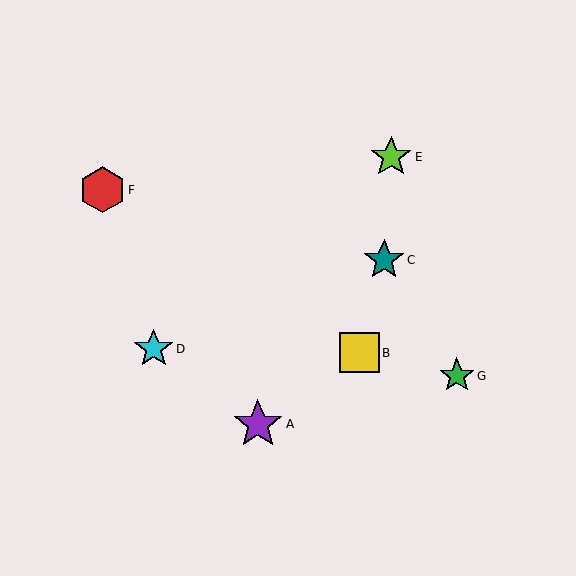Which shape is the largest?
The purple star (labeled A) is the largest.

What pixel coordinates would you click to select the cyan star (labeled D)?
Click at (154, 349) to select the cyan star D.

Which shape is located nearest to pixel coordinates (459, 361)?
The green star (labeled G) at (457, 376) is nearest to that location.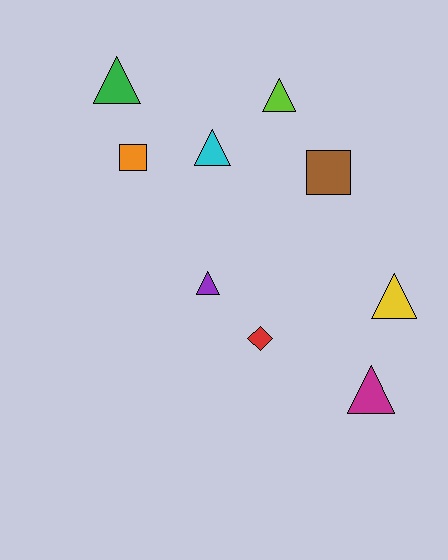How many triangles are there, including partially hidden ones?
There are 6 triangles.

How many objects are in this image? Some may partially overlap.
There are 9 objects.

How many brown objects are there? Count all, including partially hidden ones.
There is 1 brown object.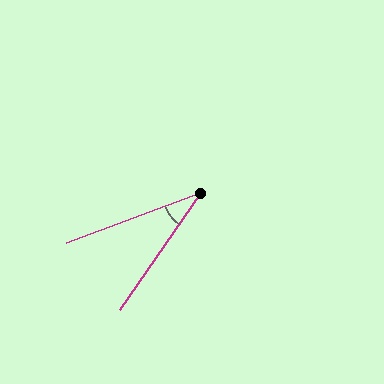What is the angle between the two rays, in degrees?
Approximately 35 degrees.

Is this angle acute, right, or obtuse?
It is acute.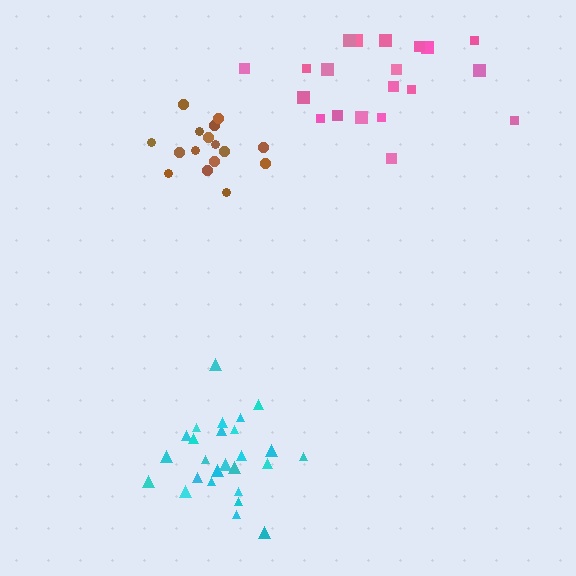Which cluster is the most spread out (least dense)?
Pink.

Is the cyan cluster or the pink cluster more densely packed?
Cyan.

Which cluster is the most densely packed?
Cyan.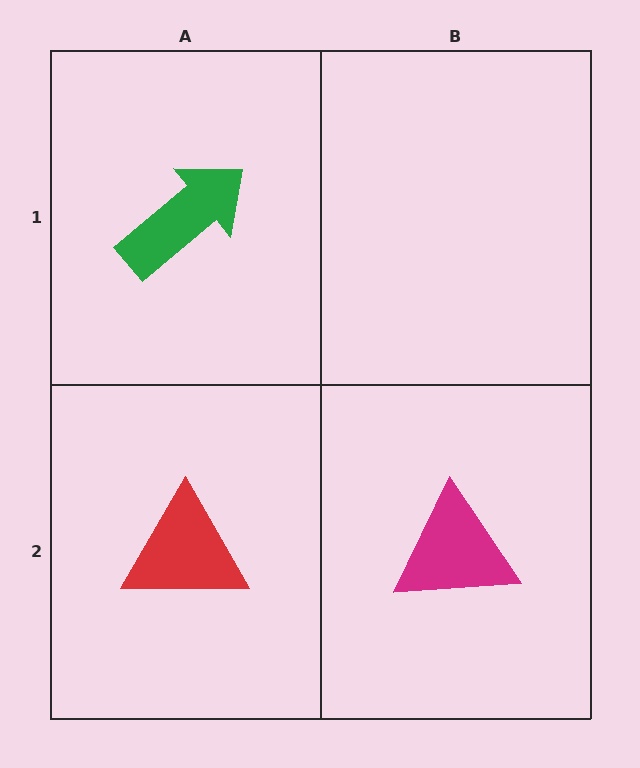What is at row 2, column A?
A red triangle.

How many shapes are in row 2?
2 shapes.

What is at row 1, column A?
A green arrow.